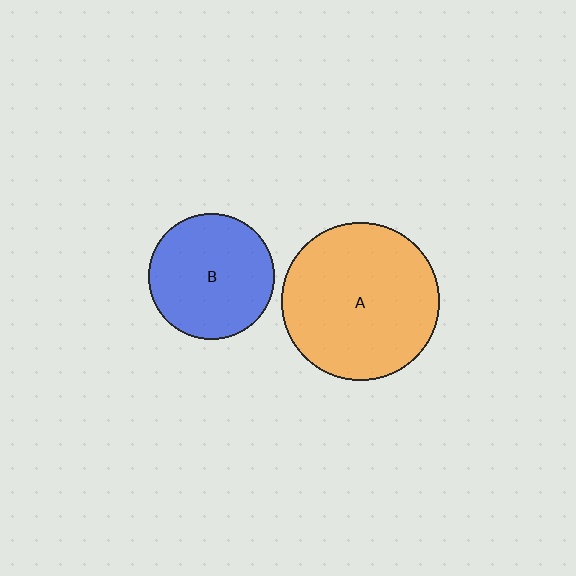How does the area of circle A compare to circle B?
Approximately 1.6 times.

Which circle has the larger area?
Circle A (orange).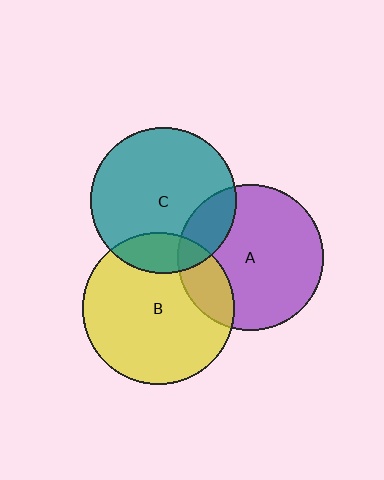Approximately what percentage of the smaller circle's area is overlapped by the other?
Approximately 20%.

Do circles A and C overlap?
Yes.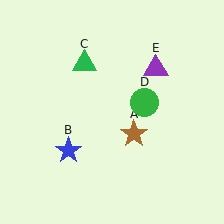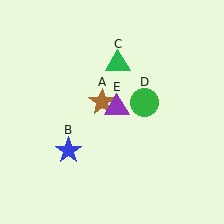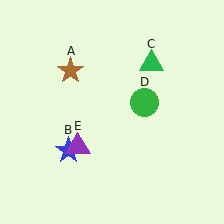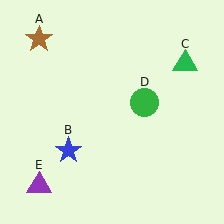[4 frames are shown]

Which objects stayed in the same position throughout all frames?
Blue star (object B) and green circle (object D) remained stationary.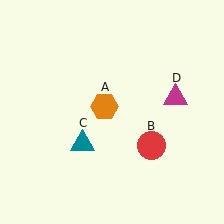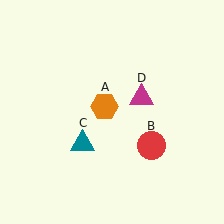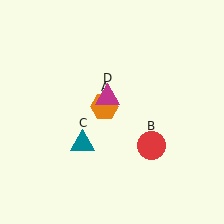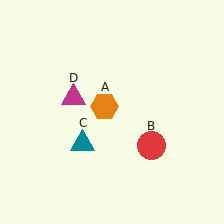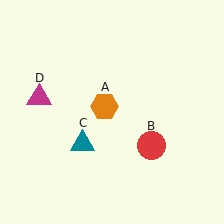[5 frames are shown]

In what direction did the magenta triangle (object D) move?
The magenta triangle (object D) moved left.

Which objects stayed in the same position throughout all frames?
Orange hexagon (object A) and red circle (object B) and teal triangle (object C) remained stationary.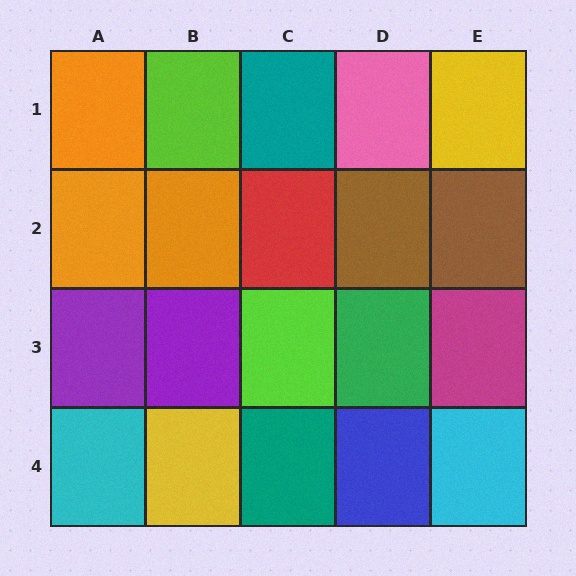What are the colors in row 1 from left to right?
Orange, lime, teal, pink, yellow.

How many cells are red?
1 cell is red.